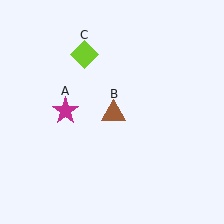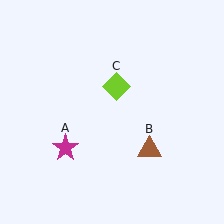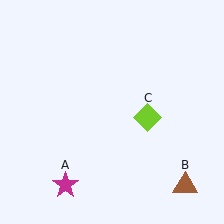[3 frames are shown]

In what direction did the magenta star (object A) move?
The magenta star (object A) moved down.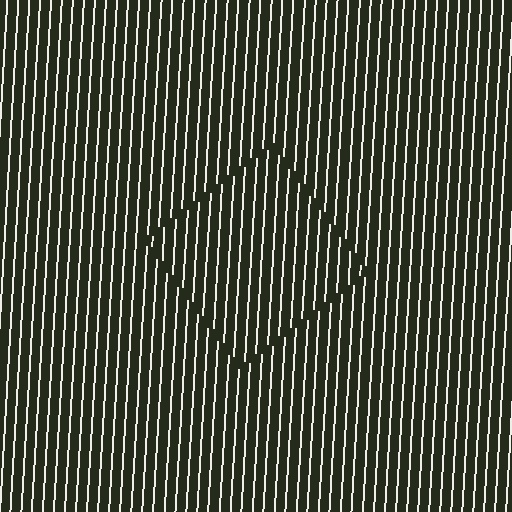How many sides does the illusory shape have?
4 sides — the line-ends trace a square.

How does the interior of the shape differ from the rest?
The interior of the shape contains the same grating, shifted by half a period — the contour is defined by the phase discontinuity where line-ends from the inner and outer gratings abut.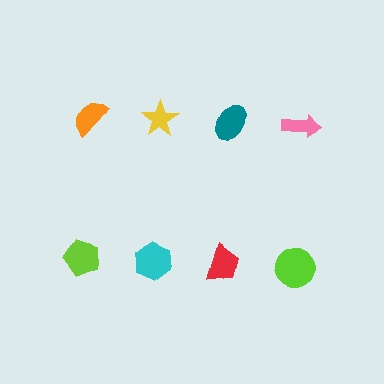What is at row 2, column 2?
A cyan hexagon.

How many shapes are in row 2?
4 shapes.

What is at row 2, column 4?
A lime circle.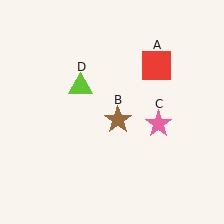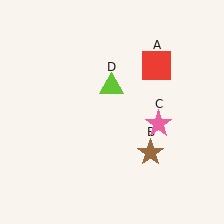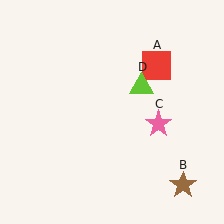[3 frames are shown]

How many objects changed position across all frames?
2 objects changed position: brown star (object B), lime triangle (object D).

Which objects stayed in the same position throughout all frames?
Red square (object A) and pink star (object C) remained stationary.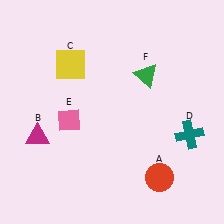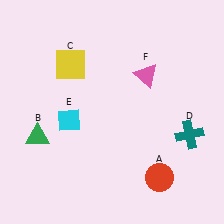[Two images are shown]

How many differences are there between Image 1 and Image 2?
There are 3 differences between the two images.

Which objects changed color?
B changed from magenta to green. E changed from pink to cyan. F changed from green to pink.